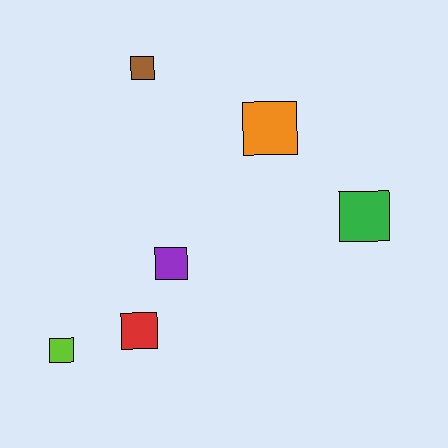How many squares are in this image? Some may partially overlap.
There are 6 squares.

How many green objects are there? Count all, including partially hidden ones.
There is 1 green object.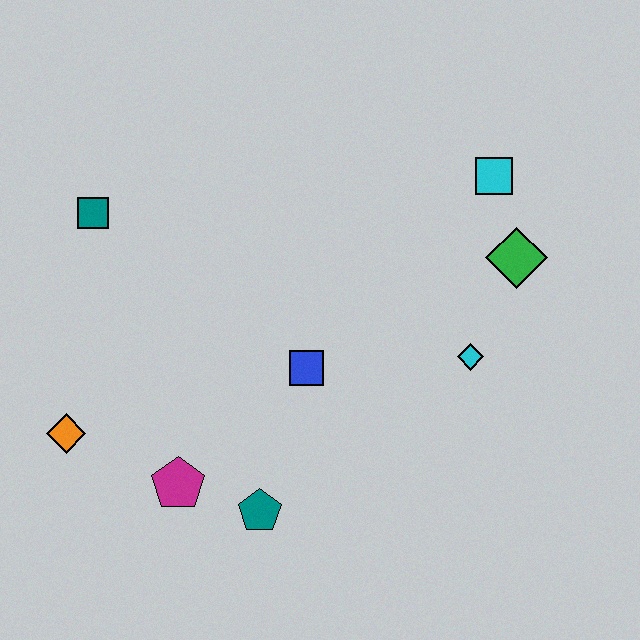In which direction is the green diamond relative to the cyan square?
The green diamond is below the cyan square.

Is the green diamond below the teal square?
Yes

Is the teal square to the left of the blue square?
Yes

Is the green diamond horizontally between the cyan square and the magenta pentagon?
No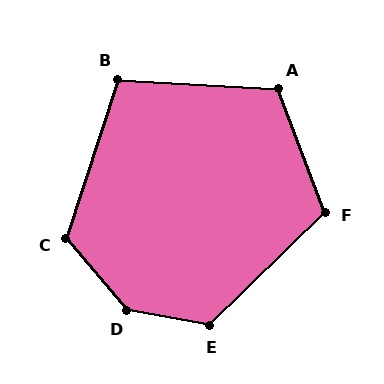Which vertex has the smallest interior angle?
B, at approximately 105 degrees.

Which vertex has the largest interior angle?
D, at approximately 141 degrees.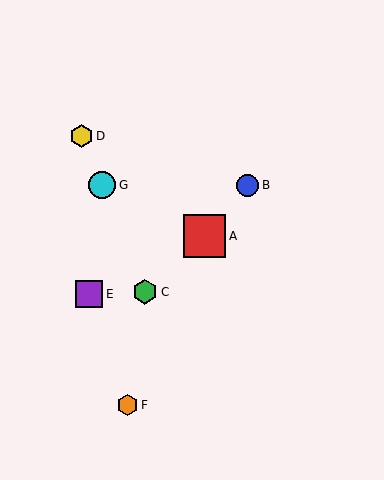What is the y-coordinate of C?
Object C is at y≈292.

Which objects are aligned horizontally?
Objects B, G are aligned horizontally.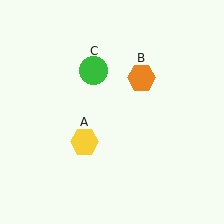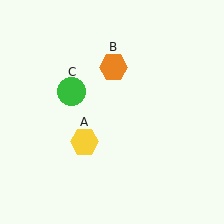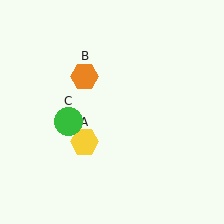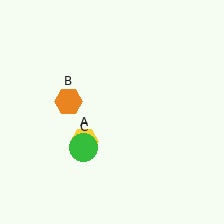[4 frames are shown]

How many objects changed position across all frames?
2 objects changed position: orange hexagon (object B), green circle (object C).